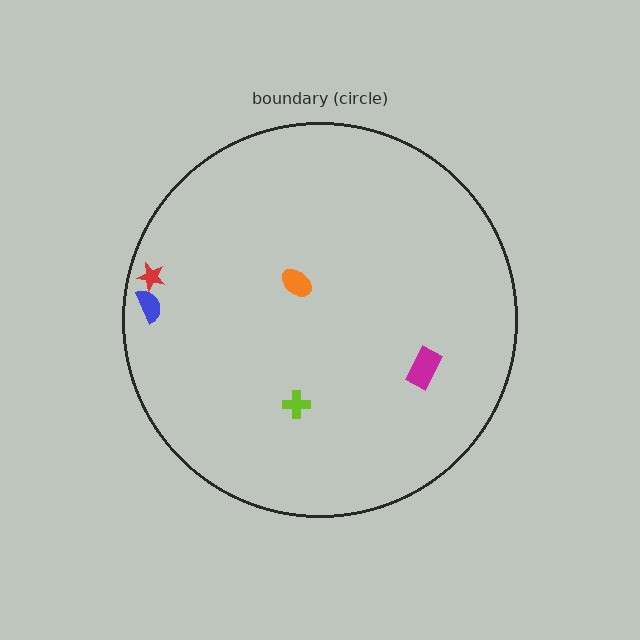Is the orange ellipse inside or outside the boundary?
Inside.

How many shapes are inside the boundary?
5 inside, 0 outside.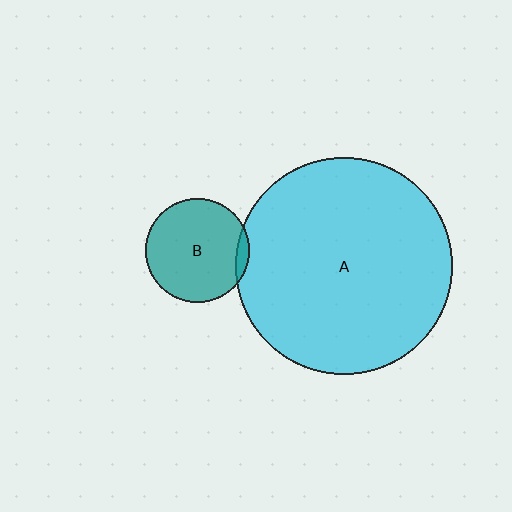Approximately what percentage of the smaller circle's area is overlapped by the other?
Approximately 5%.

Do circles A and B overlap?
Yes.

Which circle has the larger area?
Circle A (cyan).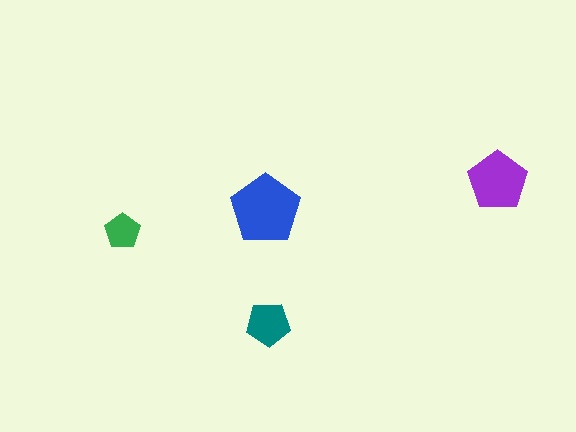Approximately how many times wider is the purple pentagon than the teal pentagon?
About 1.5 times wider.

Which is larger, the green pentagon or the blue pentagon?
The blue one.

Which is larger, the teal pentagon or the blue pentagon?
The blue one.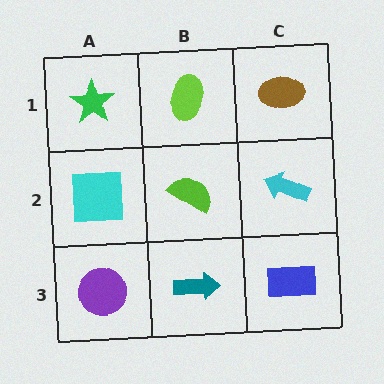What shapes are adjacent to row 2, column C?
A brown ellipse (row 1, column C), a blue rectangle (row 3, column C), a lime semicircle (row 2, column B).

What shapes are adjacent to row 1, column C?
A cyan arrow (row 2, column C), a lime ellipse (row 1, column B).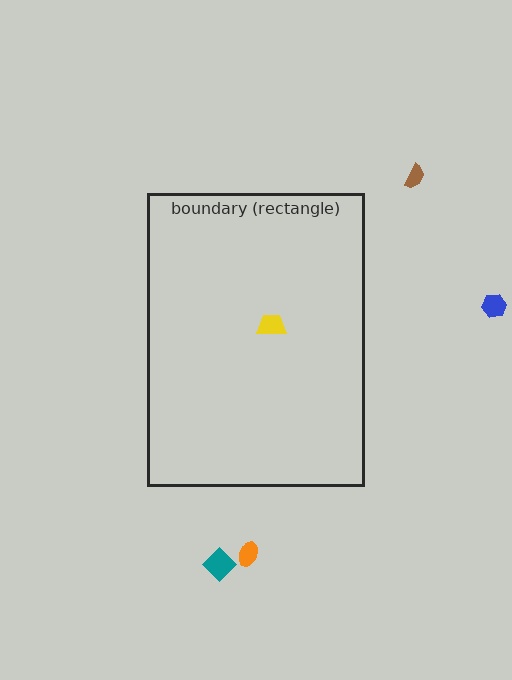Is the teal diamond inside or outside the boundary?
Outside.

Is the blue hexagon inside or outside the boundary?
Outside.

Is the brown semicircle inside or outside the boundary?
Outside.